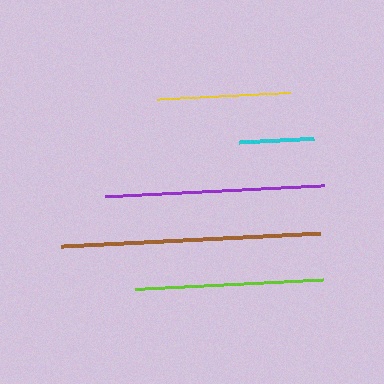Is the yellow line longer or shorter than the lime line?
The lime line is longer than the yellow line.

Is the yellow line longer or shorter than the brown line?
The brown line is longer than the yellow line.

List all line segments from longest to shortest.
From longest to shortest: brown, purple, lime, yellow, cyan.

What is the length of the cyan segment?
The cyan segment is approximately 75 pixels long.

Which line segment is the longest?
The brown line is the longest at approximately 259 pixels.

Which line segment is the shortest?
The cyan line is the shortest at approximately 75 pixels.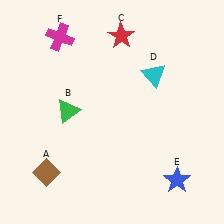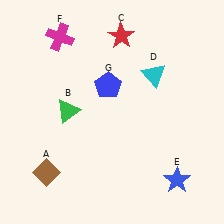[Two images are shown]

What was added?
A blue pentagon (G) was added in Image 2.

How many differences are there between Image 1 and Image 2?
There is 1 difference between the two images.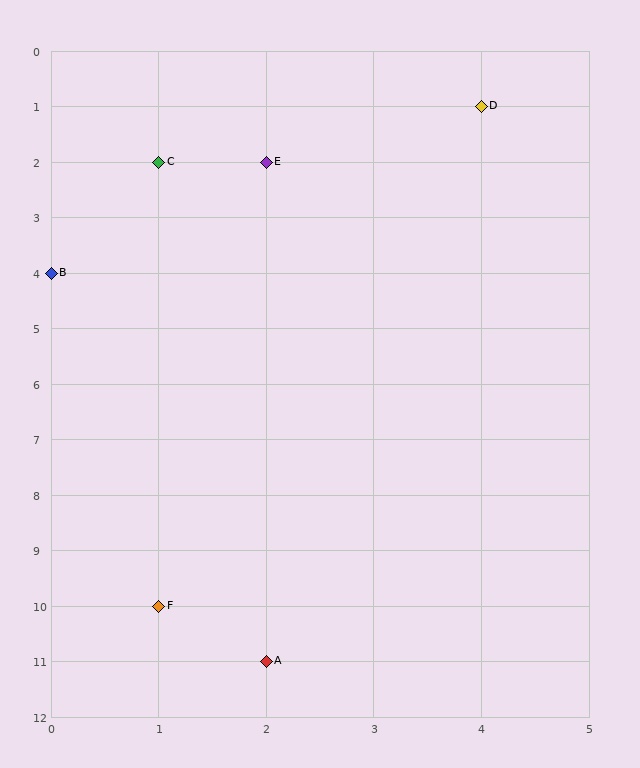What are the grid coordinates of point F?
Point F is at grid coordinates (1, 10).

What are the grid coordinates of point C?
Point C is at grid coordinates (1, 2).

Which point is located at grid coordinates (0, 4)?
Point B is at (0, 4).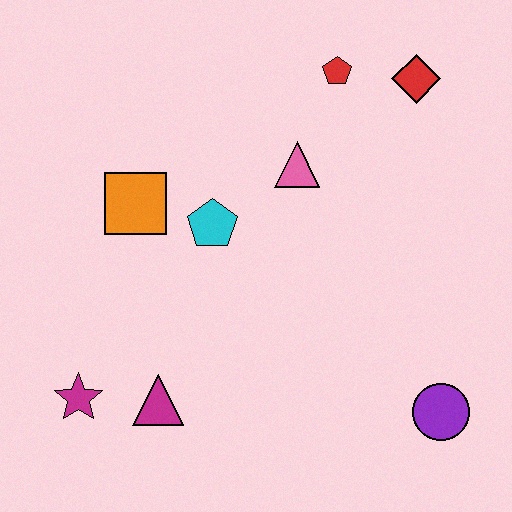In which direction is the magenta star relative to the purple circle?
The magenta star is to the left of the purple circle.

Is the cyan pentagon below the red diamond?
Yes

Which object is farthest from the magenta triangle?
The red diamond is farthest from the magenta triangle.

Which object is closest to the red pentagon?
The red diamond is closest to the red pentagon.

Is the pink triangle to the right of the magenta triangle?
Yes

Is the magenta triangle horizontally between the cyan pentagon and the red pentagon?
No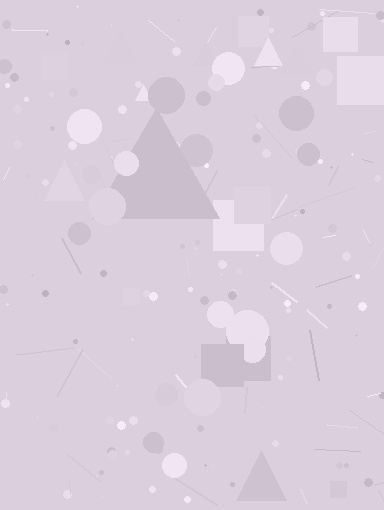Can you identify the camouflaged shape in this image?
The camouflaged shape is a triangle.